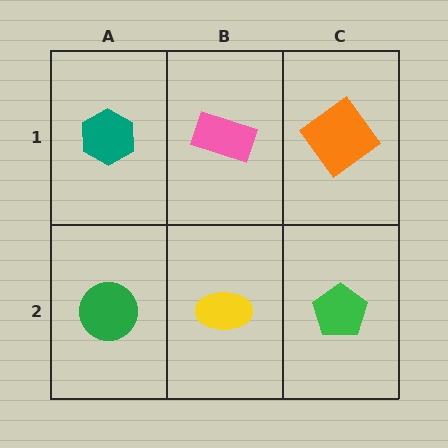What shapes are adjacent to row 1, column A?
A green circle (row 2, column A), a pink rectangle (row 1, column B).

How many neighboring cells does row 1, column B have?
3.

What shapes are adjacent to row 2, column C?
An orange diamond (row 1, column C), a yellow ellipse (row 2, column B).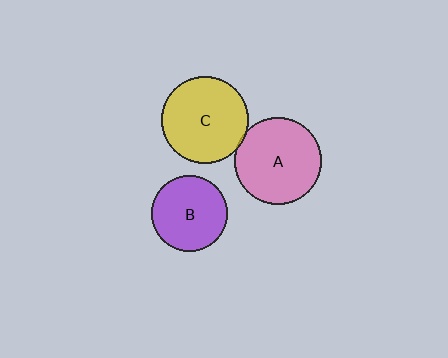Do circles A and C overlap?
Yes.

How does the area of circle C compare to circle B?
Approximately 1.3 times.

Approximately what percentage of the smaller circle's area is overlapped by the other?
Approximately 5%.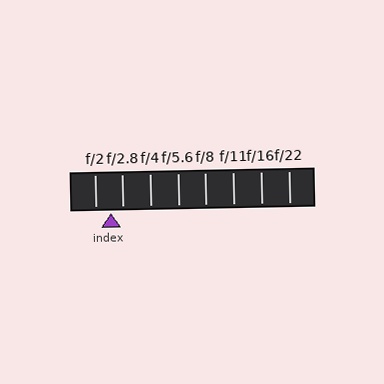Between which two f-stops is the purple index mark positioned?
The index mark is between f/2 and f/2.8.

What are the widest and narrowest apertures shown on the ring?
The widest aperture shown is f/2 and the narrowest is f/22.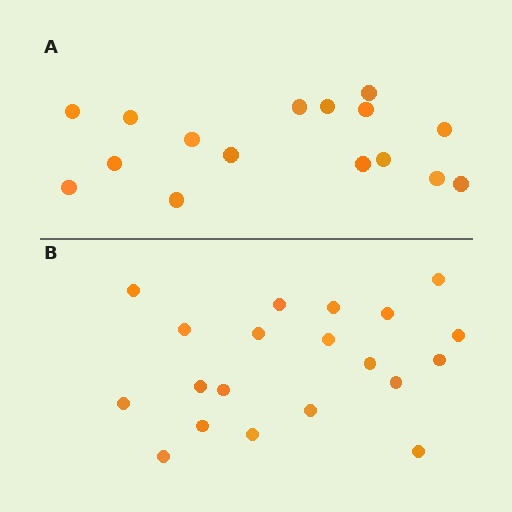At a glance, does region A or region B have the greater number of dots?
Region B (the bottom region) has more dots.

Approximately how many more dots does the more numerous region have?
Region B has about 4 more dots than region A.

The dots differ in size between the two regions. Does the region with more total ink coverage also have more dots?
No. Region A has more total ink coverage because its dots are larger, but region B actually contains more individual dots. Total area can be misleading — the number of items is what matters here.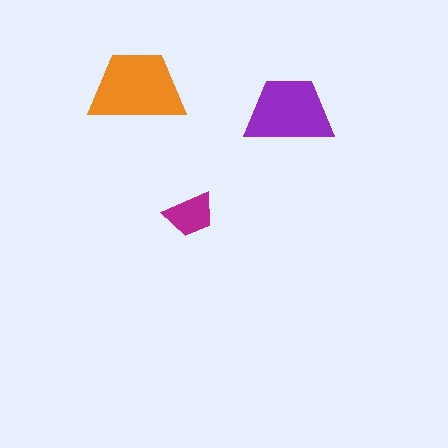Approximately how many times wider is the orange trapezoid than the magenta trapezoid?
About 2 times wider.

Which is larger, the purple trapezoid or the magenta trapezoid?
The purple one.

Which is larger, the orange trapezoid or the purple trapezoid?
The orange one.